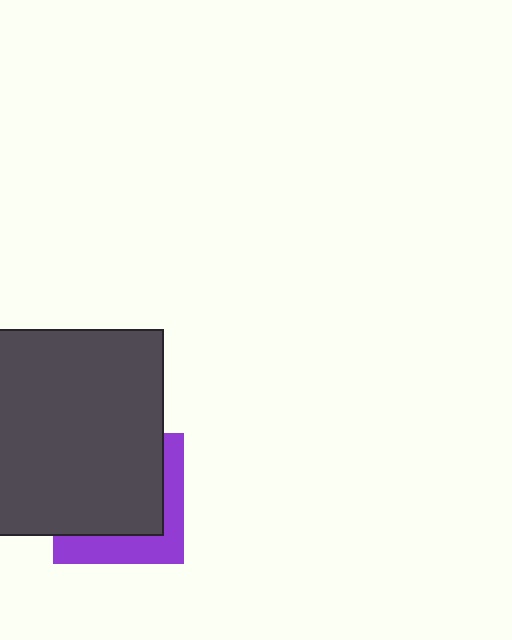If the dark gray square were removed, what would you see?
You would see the complete purple square.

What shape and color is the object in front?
The object in front is a dark gray square.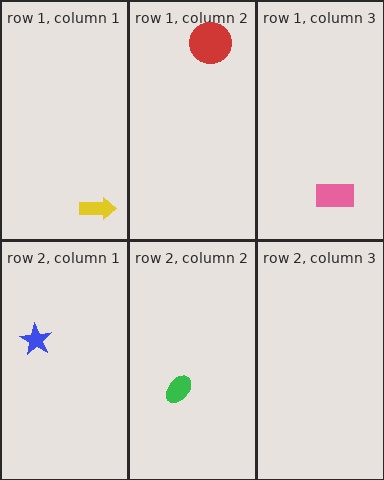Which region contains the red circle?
The row 1, column 2 region.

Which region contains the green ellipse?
The row 2, column 2 region.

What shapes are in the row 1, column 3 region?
The pink rectangle.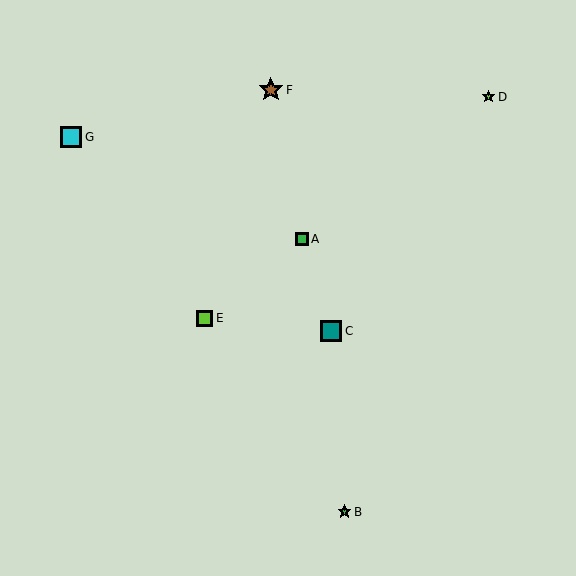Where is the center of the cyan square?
The center of the cyan square is at (71, 137).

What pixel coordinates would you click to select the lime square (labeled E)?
Click at (205, 318) to select the lime square E.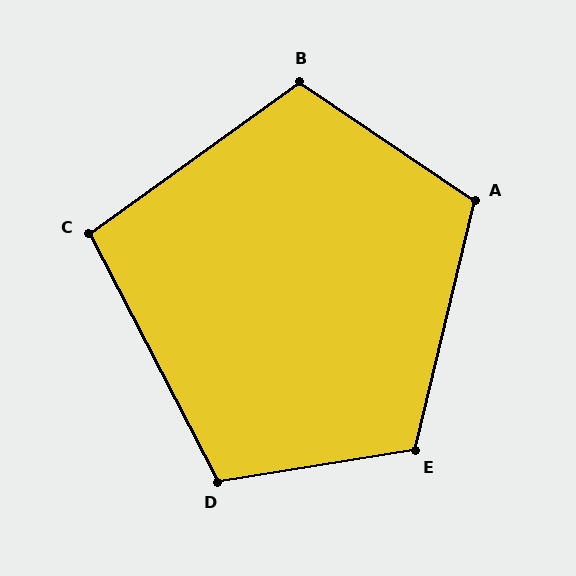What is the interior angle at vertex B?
Approximately 110 degrees (obtuse).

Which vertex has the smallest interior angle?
C, at approximately 98 degrees.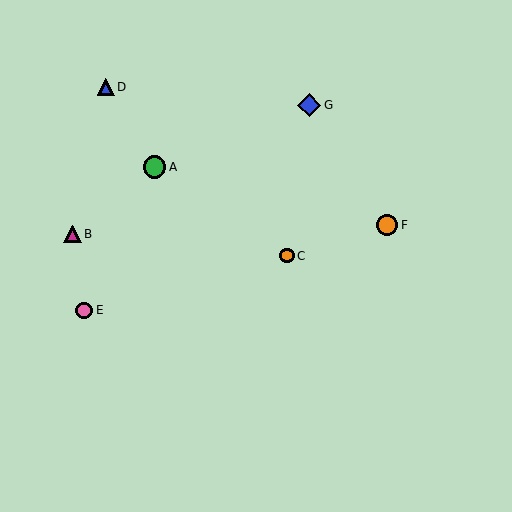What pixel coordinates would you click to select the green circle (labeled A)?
Click at (155, 167) to select the green circle A.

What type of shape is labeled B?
Shape B is a magenta triangle.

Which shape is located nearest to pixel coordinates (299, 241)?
The orange circle (labeled C) at (287, 256) is nearest to that location.